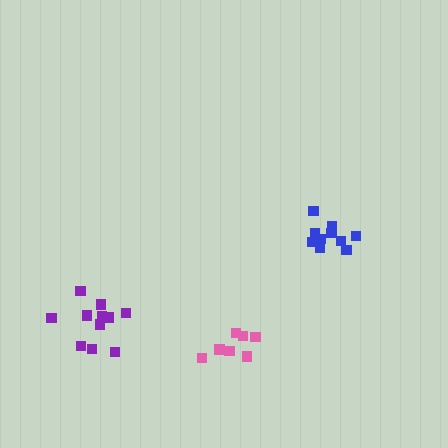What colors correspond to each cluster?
The clusters are colored: purple, pink, blue.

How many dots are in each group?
Group 1: 11 dots, Group 2: 7 dots, Group 3: 10 dots (28 total).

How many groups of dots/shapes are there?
There are 3 groups.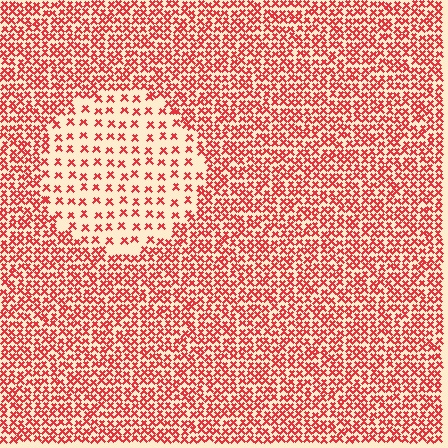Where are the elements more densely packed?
The elements are more densely packed outside the circle boundary.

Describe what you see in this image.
The image contains small red elements arranged at two different densities. A circle-shaped region is visible where the elements are less densely packed than the surrounding area.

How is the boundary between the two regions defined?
The boundary is defined by a change in element density (approximately 2.5x ratio). All elements are the same color, size, and shape.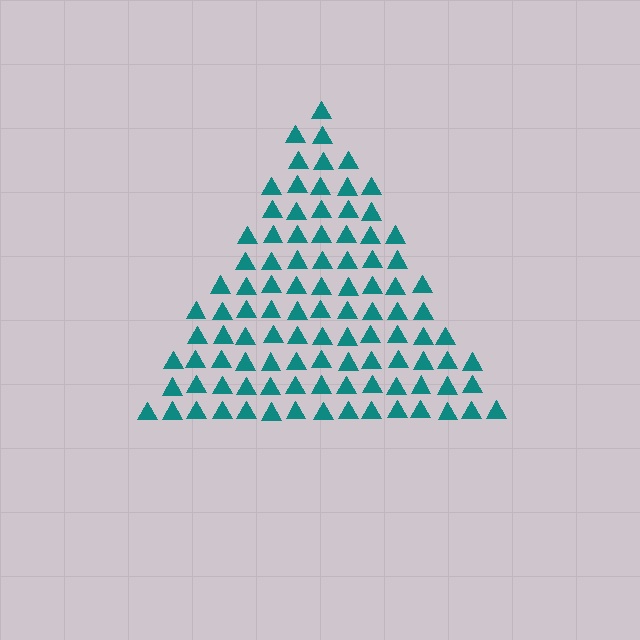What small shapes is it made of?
It is made of small triangles.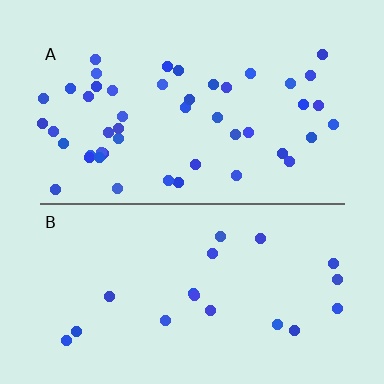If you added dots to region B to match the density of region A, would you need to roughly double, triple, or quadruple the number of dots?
Approximately triple.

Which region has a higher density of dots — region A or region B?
A (the top).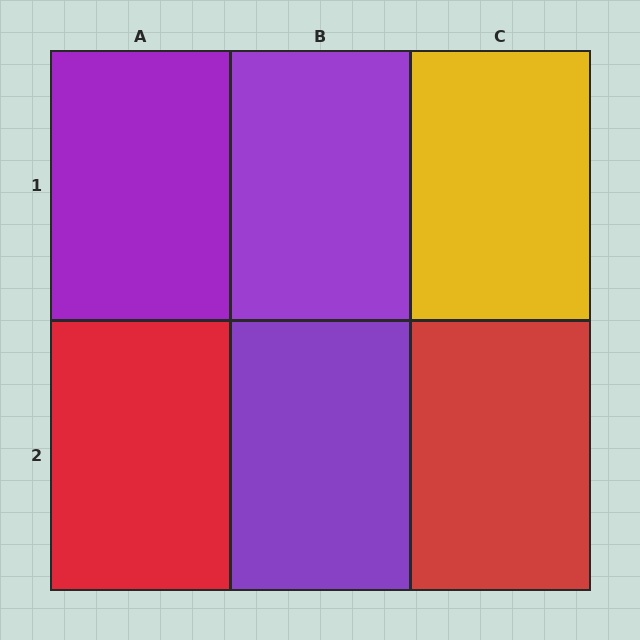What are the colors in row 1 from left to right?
Purple, purple, yellow.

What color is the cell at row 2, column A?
Red.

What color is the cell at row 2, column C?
Red.